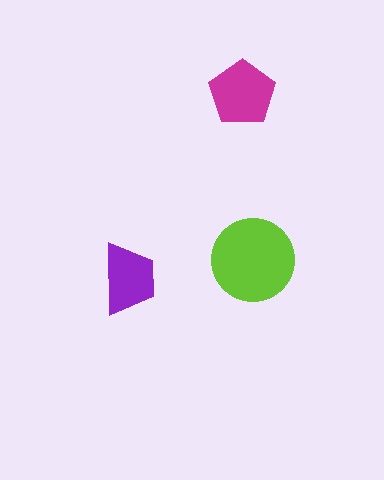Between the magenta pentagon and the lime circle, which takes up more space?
The lime circle.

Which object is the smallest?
The purple trapezoid.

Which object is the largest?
The lime circle.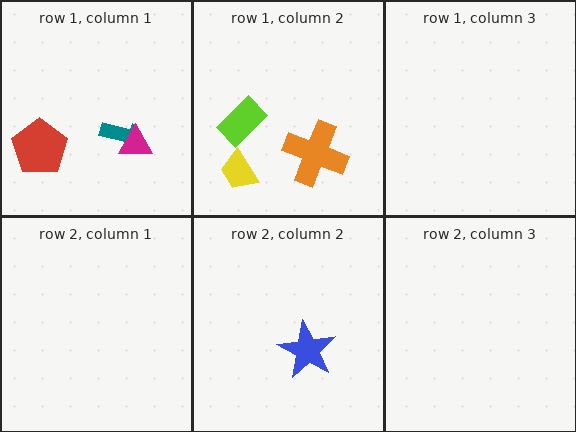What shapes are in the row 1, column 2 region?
The lime rectangle, the yellow trapezoid, the orange cross.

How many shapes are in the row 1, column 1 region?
3.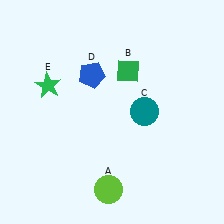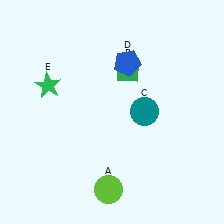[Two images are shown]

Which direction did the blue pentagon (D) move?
The blue pentagon (D) moved right.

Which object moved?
The blue pentagon (D) moved right.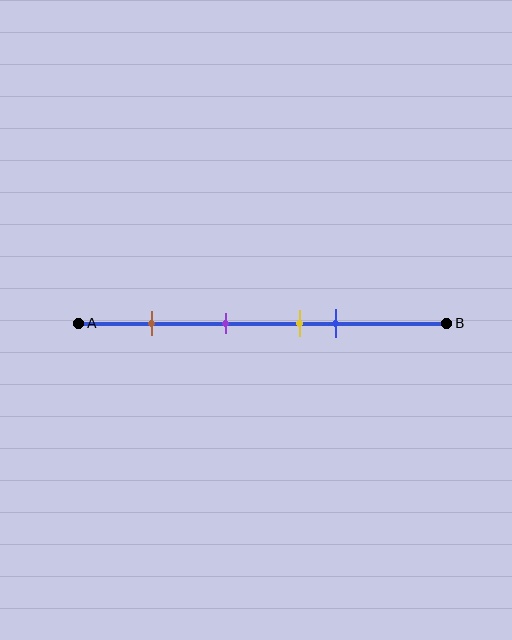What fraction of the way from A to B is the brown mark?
The brown mark is approximately 20% (0.2) of the way from A to B.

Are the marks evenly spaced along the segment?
No, the marks are not evenly spaced.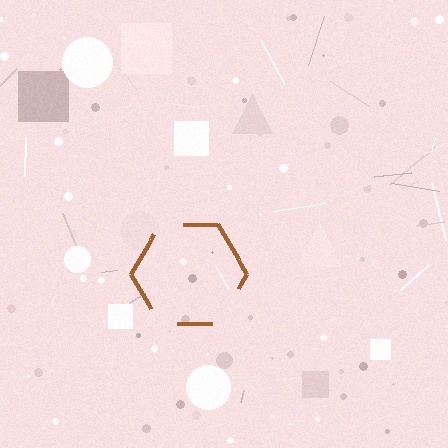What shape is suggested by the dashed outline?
The dashed outline suggests a hexagon.